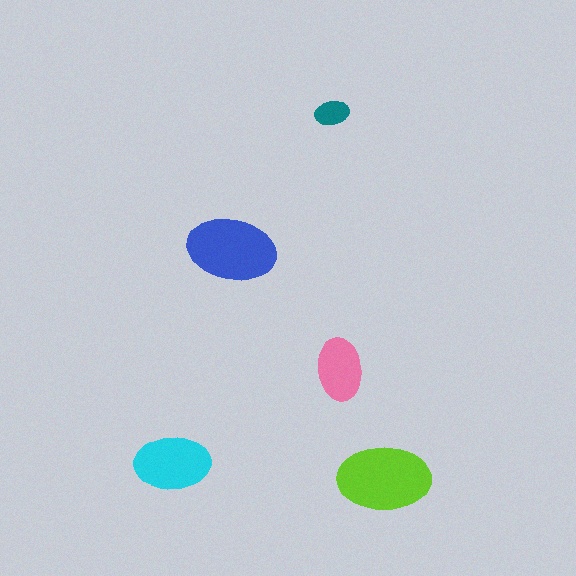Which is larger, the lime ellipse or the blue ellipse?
The lime one.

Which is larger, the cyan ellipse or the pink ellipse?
The cyan one.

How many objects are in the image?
There are 5 objects in the image.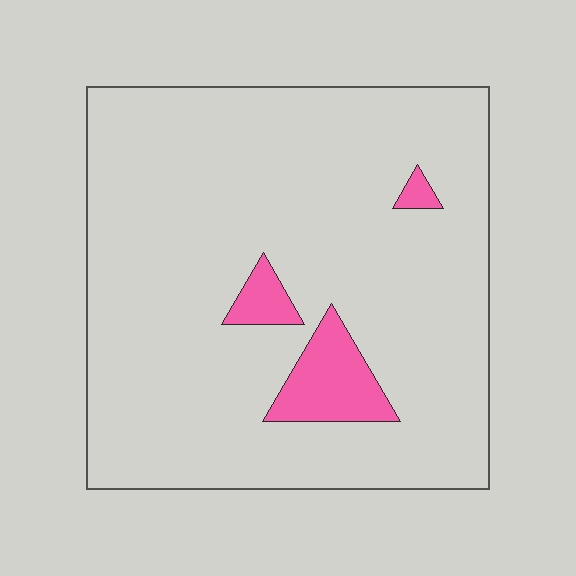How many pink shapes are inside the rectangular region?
3.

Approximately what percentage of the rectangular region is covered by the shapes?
Approximately 10%.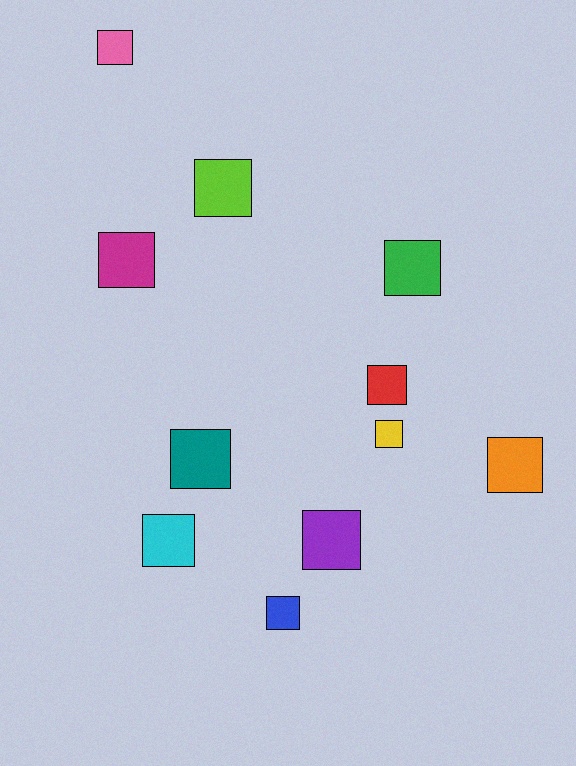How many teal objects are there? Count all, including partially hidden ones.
There is 1 teal object.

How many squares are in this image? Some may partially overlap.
There are 11 squares.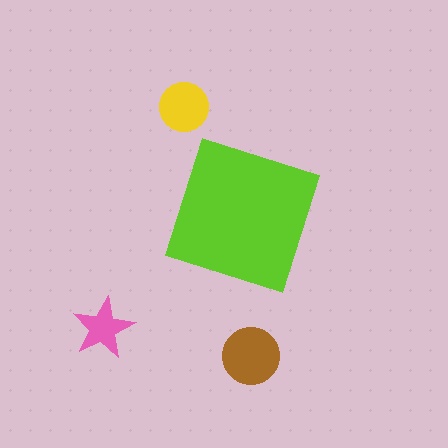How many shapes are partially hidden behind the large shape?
0 shapes are partially hidden.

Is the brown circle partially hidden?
No, the brown circle is fully visible.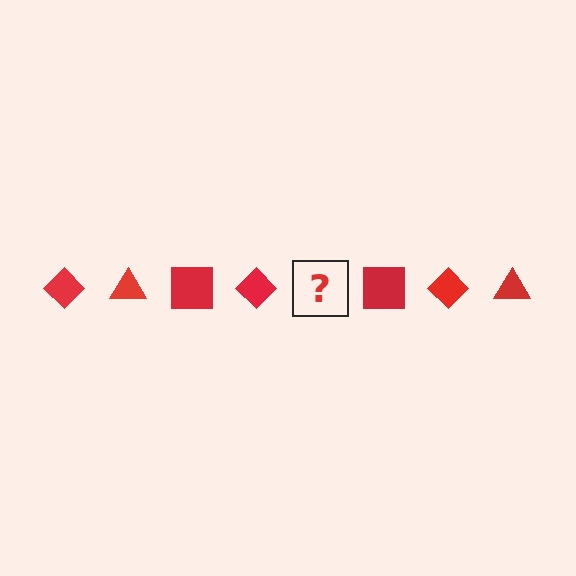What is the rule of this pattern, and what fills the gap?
The rule is that the pattern cycles through diamond, triangle, square shapes in red. The gap should be filled with a red triangle.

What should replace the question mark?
The question mark should be replaced with a red triangle.